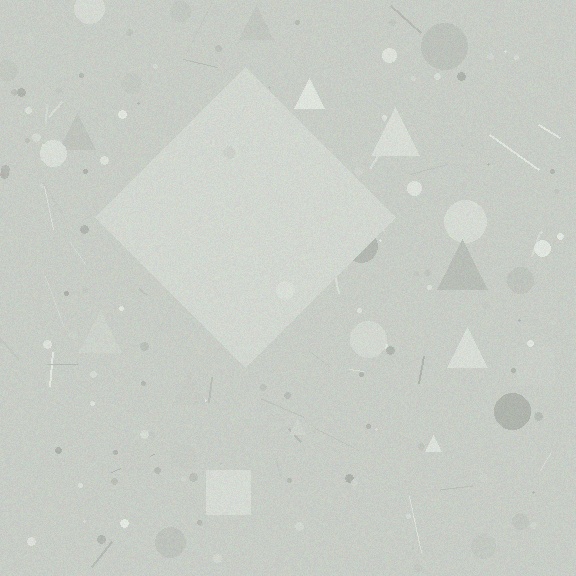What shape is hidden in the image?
A diamond is hidden in the image.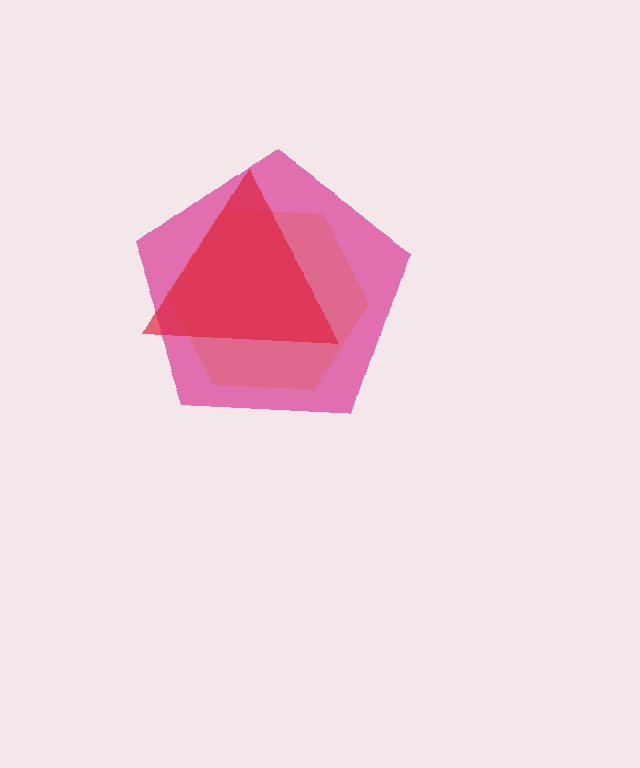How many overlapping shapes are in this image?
There are 3 overlapping shapes in the image.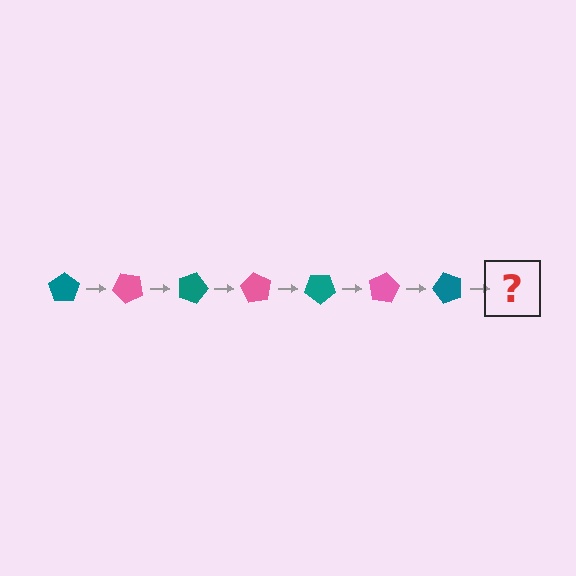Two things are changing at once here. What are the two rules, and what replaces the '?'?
The two rules are that it rotates 45 degrees each step and the color cycles through teal and pink. The '?' should be a pink pentagon, rotated 315 degrees from the start.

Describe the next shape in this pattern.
It should be a pink pentagon, rotated 315 degrees from the start.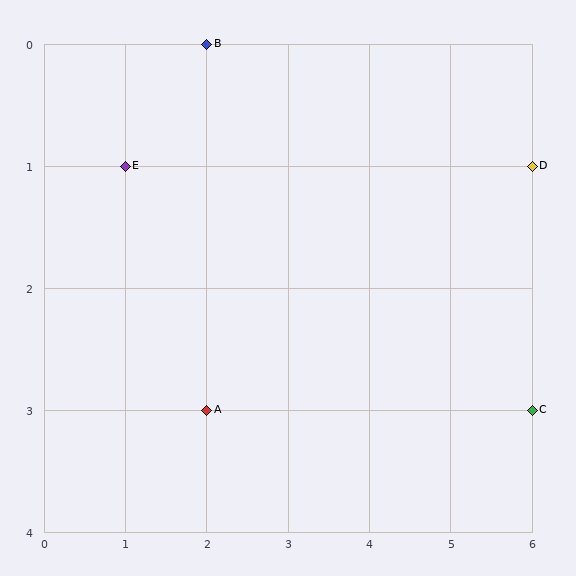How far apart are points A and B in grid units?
Points A and B are 3 rows apart.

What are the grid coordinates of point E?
Point E is at grid coordinates (1, 1).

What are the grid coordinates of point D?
Point D is at grid coordinates (6, 1).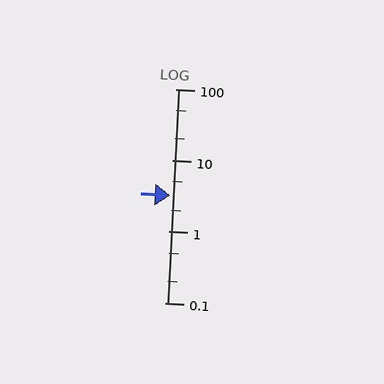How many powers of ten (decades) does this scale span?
The scale spans 3 decades, from 0.1 to 100.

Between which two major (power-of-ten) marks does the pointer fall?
The pointer is between 1 and 10.